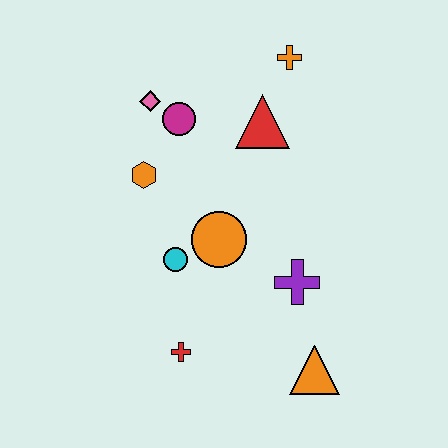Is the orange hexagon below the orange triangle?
No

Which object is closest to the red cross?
The cyan circle is closest to the red cross.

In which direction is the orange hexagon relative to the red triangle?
The orange hexagon is to the left of the red triangle.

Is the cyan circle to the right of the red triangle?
No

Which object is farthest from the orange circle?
The orange cross is farthest from the orange circle.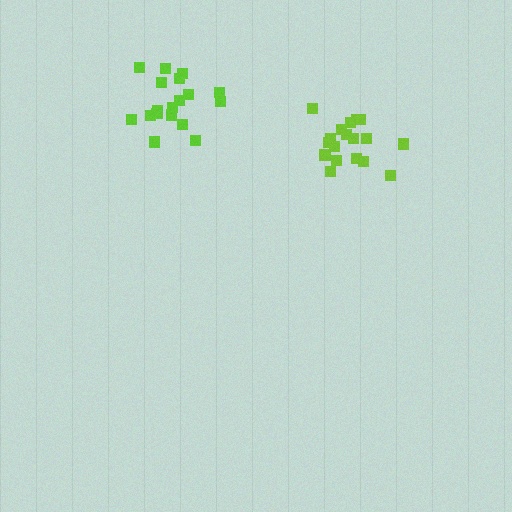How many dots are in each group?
Group 1: 18 dots, Group 2: 18 dots (36 total).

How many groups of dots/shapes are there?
There are 2 groups.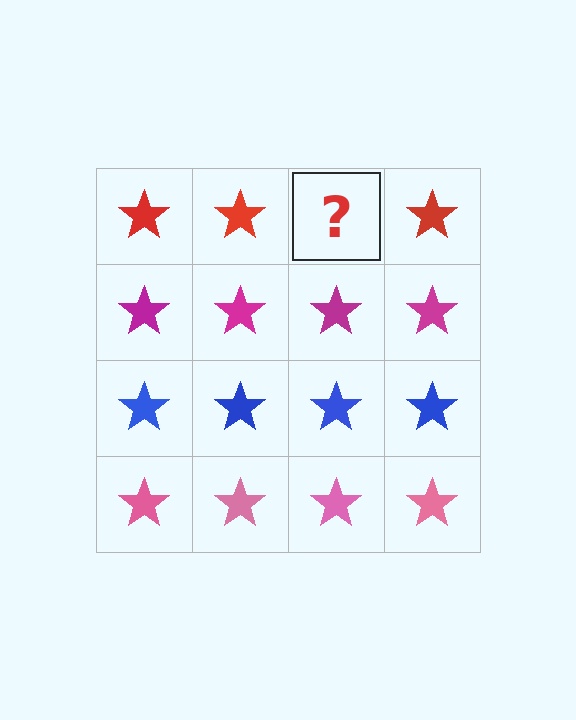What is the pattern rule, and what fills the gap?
The rule is that each row has a consistent color. The gap should be filled with a red star.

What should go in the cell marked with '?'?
The missing cell should contain a red star.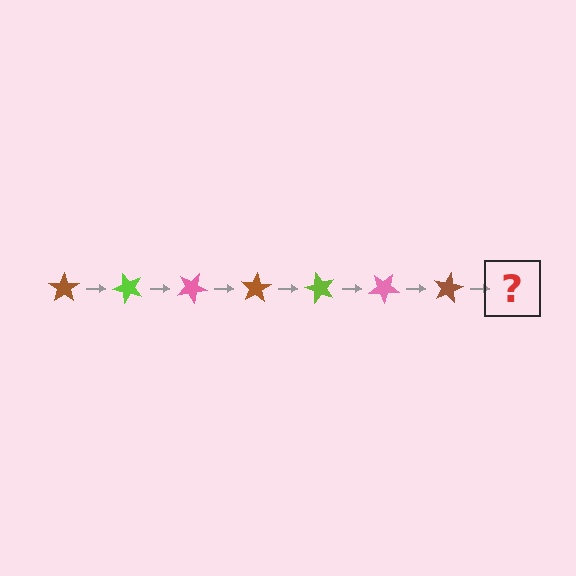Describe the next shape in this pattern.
It should be a lime star, rotated 350 degrees from the start.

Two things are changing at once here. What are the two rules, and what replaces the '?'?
The two rules are that it rotates 50 degrees each step and the color cycles through brown, lime, and pink. The '?' should be a lime star, rotated 350 degrees from the start.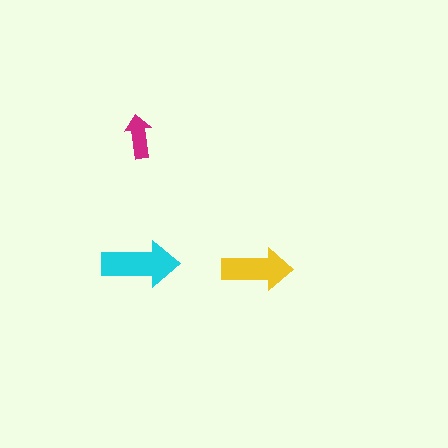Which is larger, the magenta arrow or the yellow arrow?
The yellow one.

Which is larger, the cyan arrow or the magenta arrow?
The cyan one.